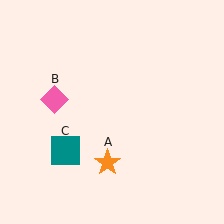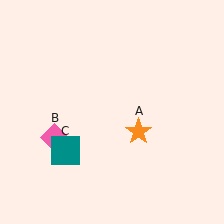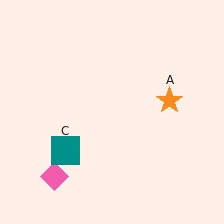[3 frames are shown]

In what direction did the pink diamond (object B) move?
The pink diamond (object B) moved down.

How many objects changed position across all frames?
2 objects changed position: orange star (object A), pink diamond (object B).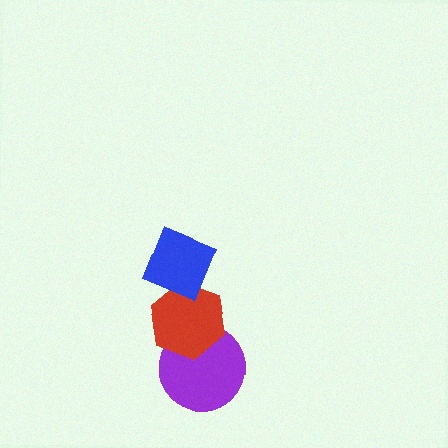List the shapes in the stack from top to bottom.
From top to bottom: the blue diamond, the red hexagon, the purple circle.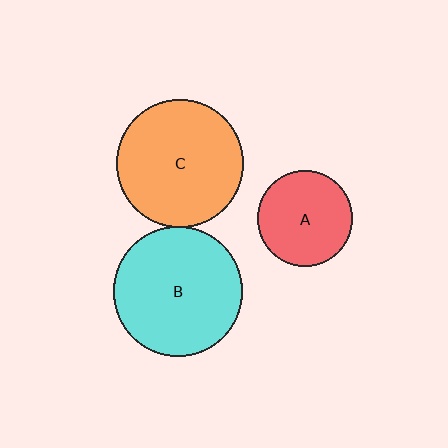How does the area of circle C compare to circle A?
Approximately 1.8 times.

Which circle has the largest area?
Circle B (cyan).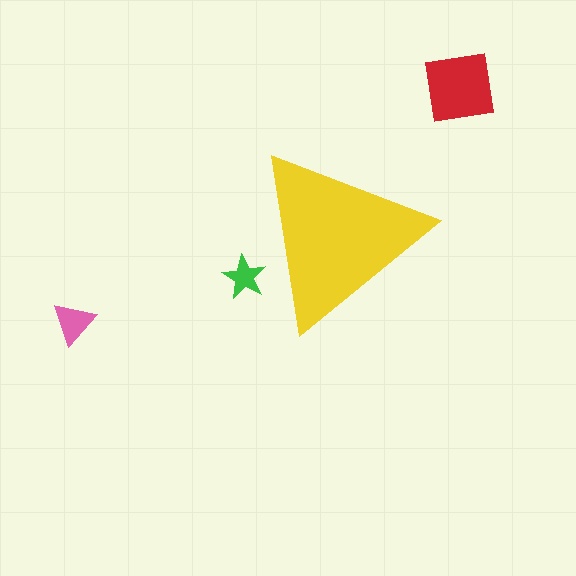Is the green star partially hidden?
Yes, the green star is partially hidden behind the yellow triangle.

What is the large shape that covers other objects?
A yellow triangle.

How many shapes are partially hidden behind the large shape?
1 shape is partially hidden.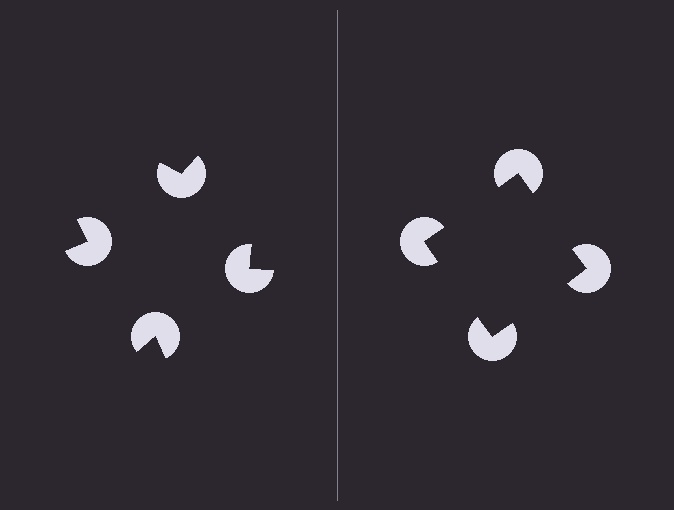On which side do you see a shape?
An illusory square appears on the right side. On the left side the wedge cuts are rotated, so no coherent shape forms.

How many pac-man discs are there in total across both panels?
8 — 4 on each side.